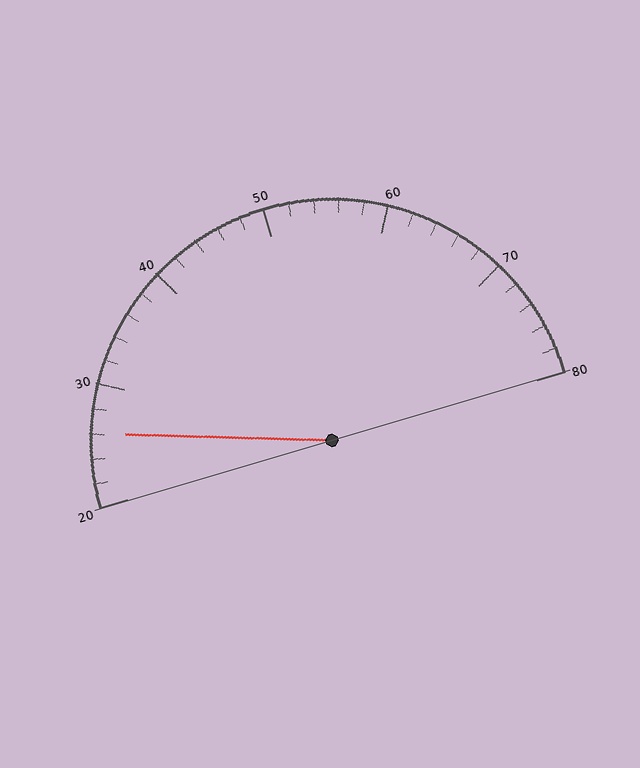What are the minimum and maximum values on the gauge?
The gauge ranges from 20 to 80.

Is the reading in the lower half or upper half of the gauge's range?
The reading is in the lower half of the range (20 to 80).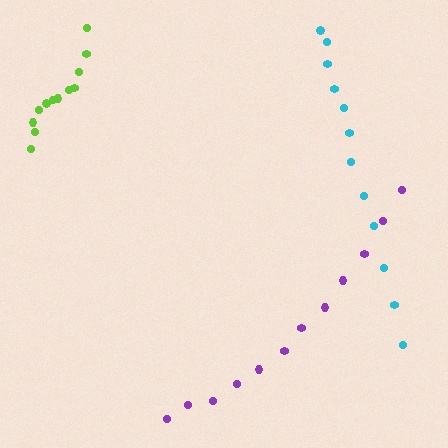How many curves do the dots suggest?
There are 3 distinct paths.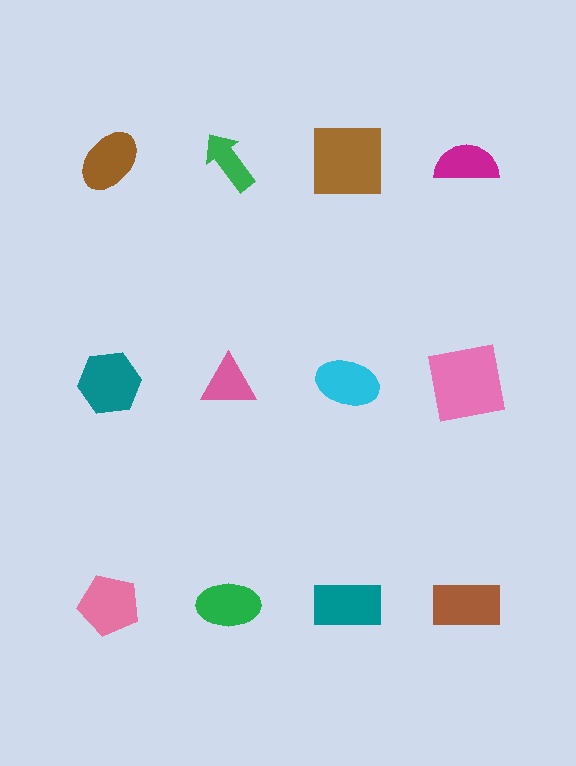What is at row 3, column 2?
A green ellipse.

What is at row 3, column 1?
A pink pentagon.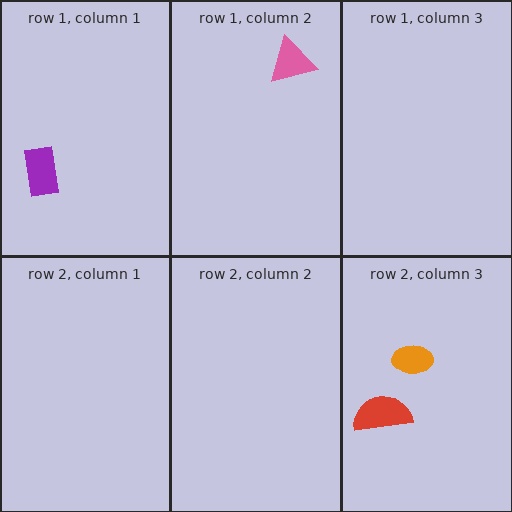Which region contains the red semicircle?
The row 2, column 3 region.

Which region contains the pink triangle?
The row 1, column 2 region.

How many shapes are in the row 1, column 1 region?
1.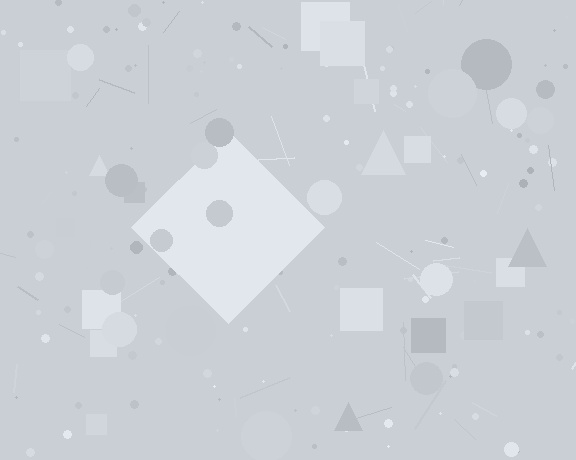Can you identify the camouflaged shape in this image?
The camouflaged shape is a diamond.